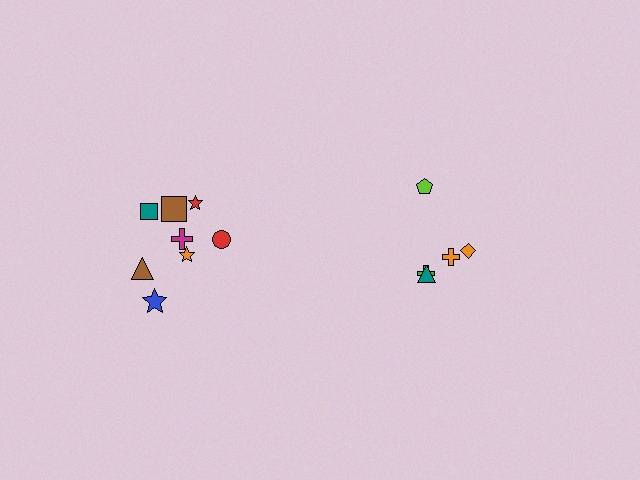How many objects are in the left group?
There are 8 objects.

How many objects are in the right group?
There are 5 objects.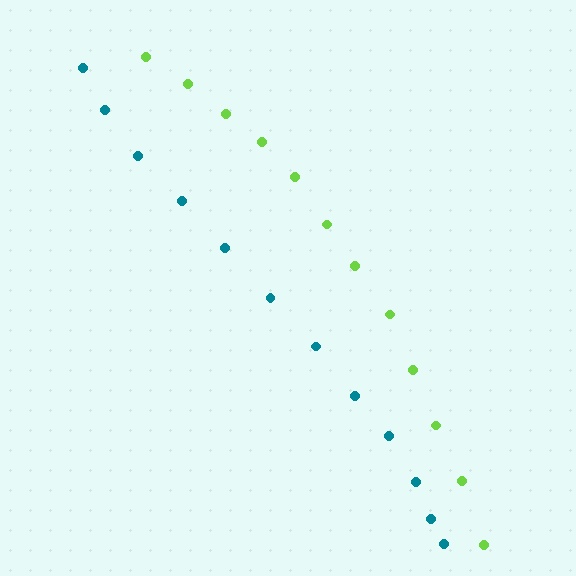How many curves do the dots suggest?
There are 2 distinct paths.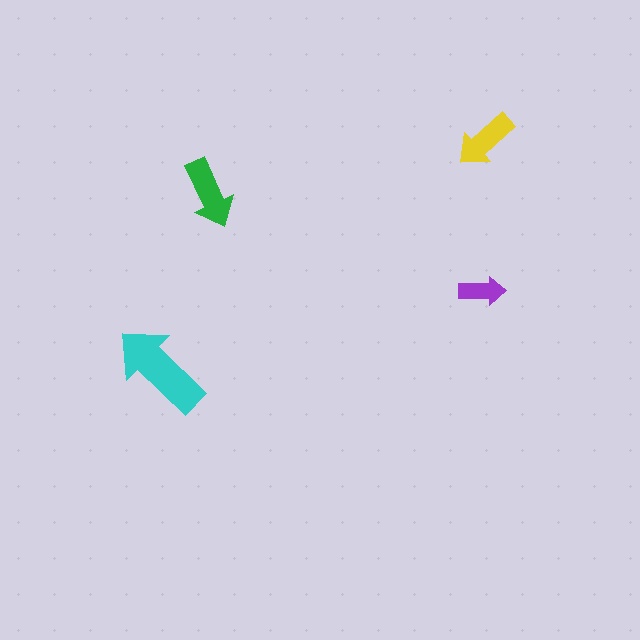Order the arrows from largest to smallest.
the cyan one, the green one, the yellow one, the purple one.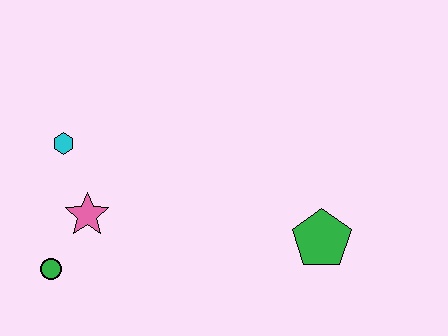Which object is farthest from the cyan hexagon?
The green pentagon is farthest from the cyan hexagon.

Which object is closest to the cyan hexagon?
The pink star is closest to the cyan hexagon.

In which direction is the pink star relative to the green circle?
The pink star is above the green circle.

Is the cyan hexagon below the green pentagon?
No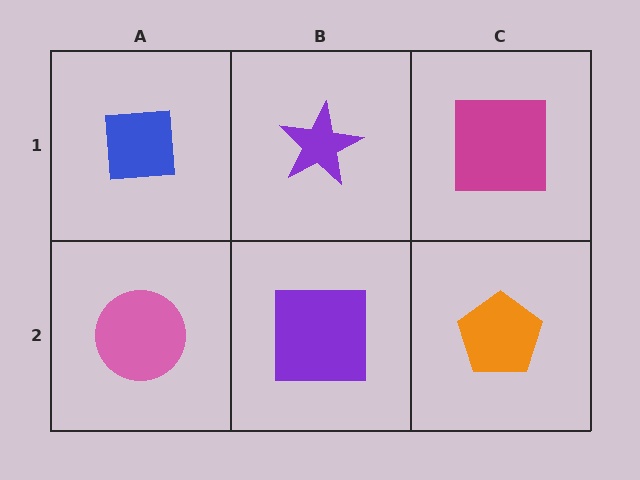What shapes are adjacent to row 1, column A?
A pink circle (row 2, column A), a purple star (row 1, column B).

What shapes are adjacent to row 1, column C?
An orange pentagon (row 2, column C), a purple star (row 1, column B).